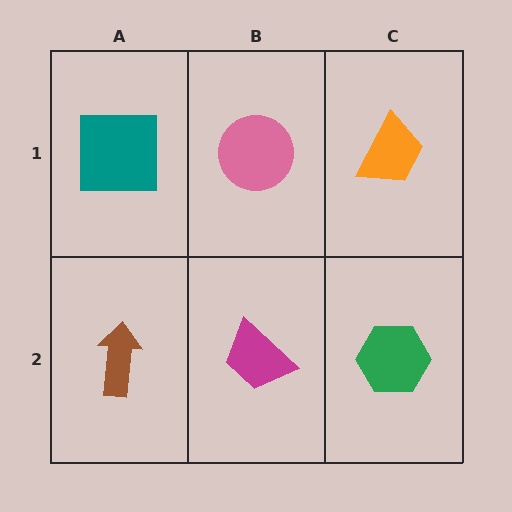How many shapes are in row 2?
3 shapes.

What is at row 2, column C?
A green hexagon.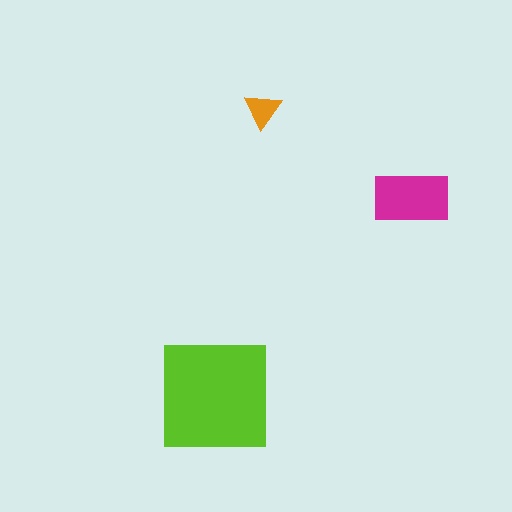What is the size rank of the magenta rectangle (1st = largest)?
2nd.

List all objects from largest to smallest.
The lime square, the magenta rectangle, the orange triangle.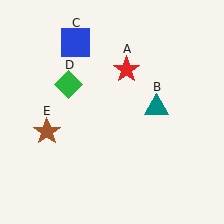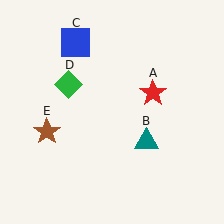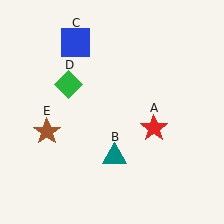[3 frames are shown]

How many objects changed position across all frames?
2 objects changed position: red star (object A), teal triangle (object B).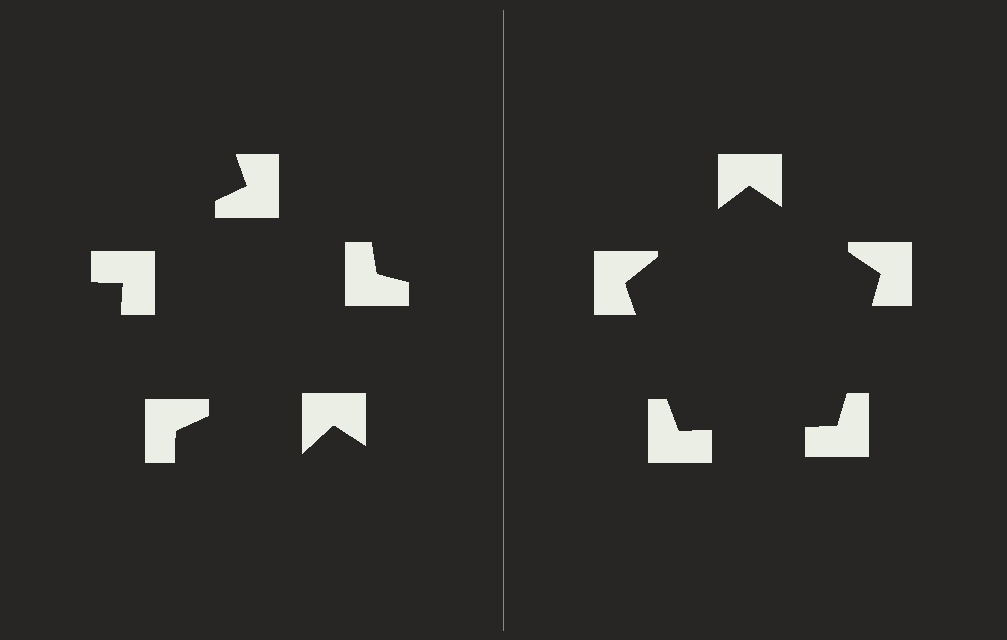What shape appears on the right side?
An illusory pentagon.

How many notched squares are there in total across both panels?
10 — 5 on each side.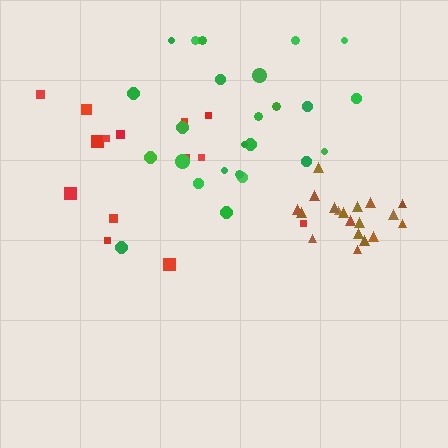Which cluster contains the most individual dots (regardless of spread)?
Green (25).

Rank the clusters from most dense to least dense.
brown, green, red.